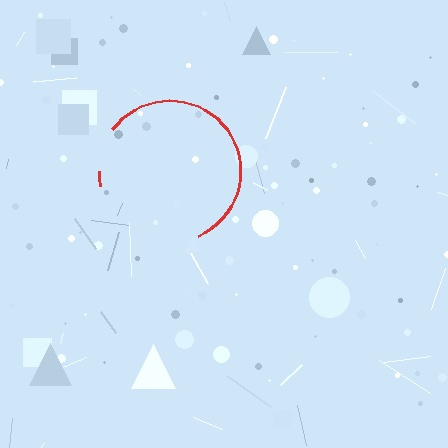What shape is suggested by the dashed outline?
The dashed outline suggests a circle.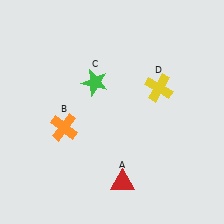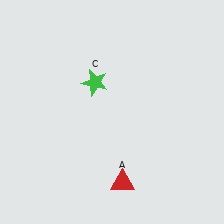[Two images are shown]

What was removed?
The yellow cross (D), the orange cross (B) were removed in Image 2.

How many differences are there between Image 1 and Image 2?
There are 2 differences between the two images.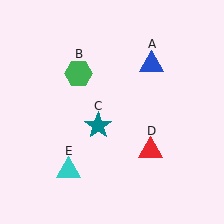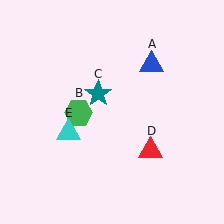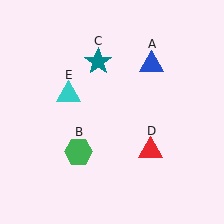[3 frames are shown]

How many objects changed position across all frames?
3 objects changed position: green hexagon (object B), teal star (object C), cyan triangle (object E).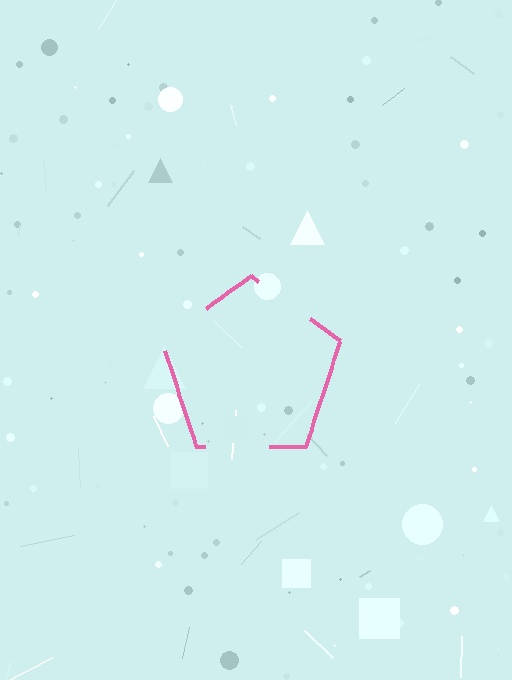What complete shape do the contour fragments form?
The contour fragments form a pentagon.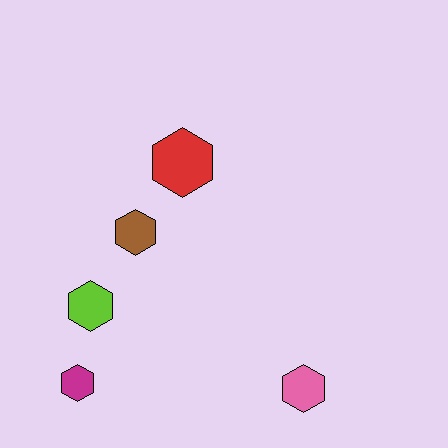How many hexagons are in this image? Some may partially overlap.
There are 5 hexagons.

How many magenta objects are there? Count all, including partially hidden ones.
There is 1 magenta object.